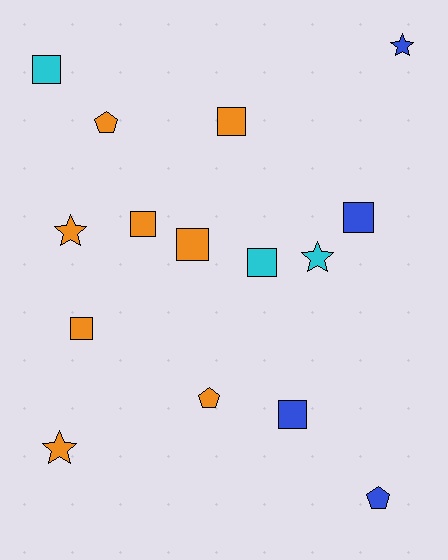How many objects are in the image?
There are 15 objects.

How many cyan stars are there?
There is 1 cyan star.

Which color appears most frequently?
Orange, with 8 objects.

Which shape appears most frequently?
Square, with 8 objects.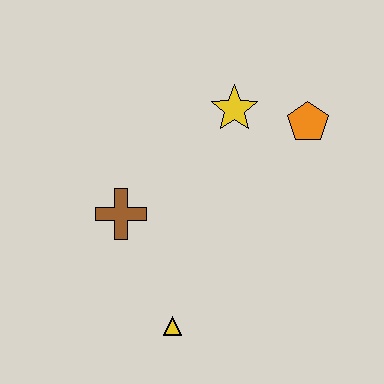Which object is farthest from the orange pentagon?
The yellow triangle is farthest from the orange pentagon.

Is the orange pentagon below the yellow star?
Yes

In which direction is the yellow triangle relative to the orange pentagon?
The yellow triangle is below the orange pentagon.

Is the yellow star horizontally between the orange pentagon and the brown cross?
Yes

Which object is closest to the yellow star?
The orange pentagon is closest to the yellow star.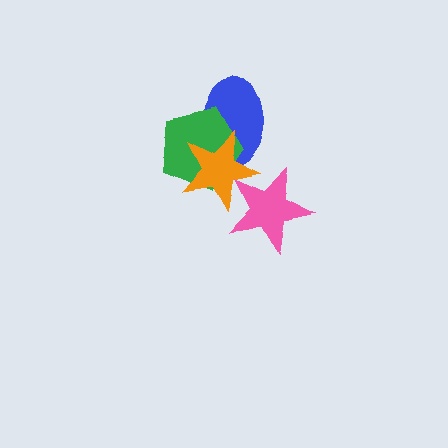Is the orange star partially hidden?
Yes, it is partially covered by another shape.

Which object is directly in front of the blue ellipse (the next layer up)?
The green pentagon is directly in front of the blue ellipse.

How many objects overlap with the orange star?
3 objects overlap with the orange star.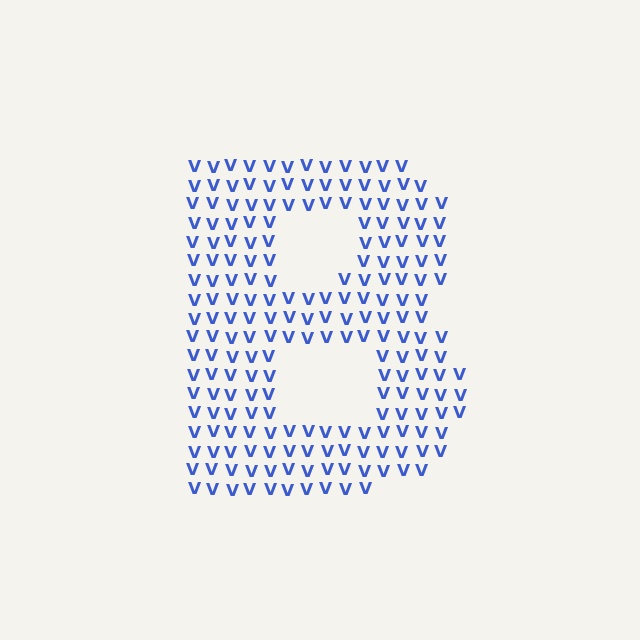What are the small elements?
The small elements are letter V's.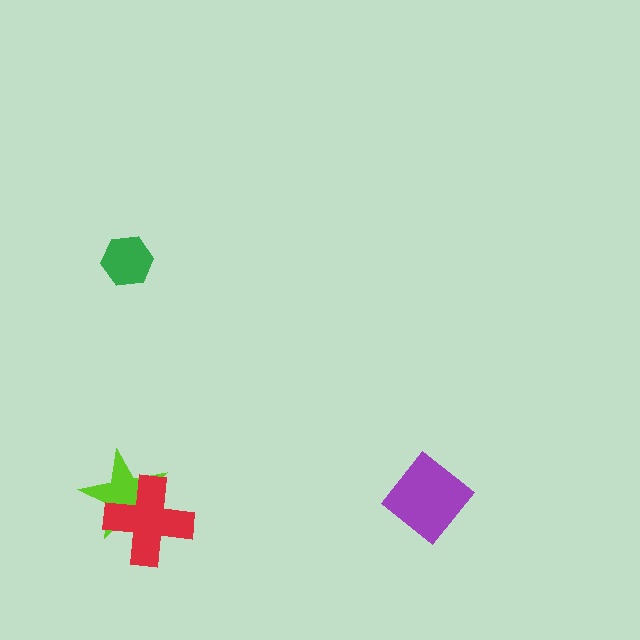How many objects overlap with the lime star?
1 object overlaps with the lime star.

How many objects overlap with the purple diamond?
0 objects overlap with the purple diamond.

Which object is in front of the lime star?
The red cross is in front of the lime star.